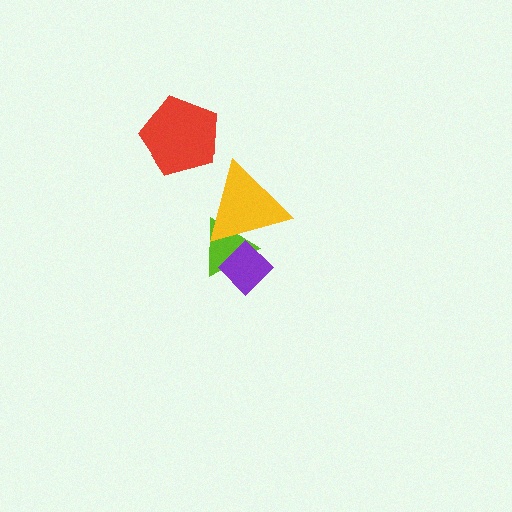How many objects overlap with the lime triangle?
2 objects overlap with the lime triangle.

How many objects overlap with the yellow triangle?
2 objects overlap with the yellow triangle.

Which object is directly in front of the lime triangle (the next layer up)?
The purple diamond is directly in front of the lime triangle.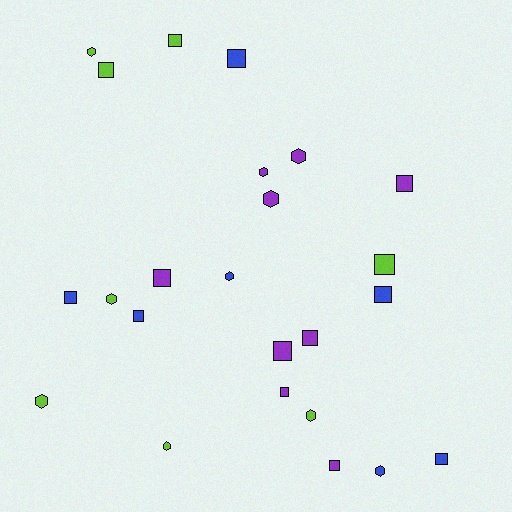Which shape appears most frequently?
Square, with 14 objects.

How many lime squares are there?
There are 3 lime squares.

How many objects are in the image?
There are 24 objects.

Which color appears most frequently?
Purple, with 9 objects.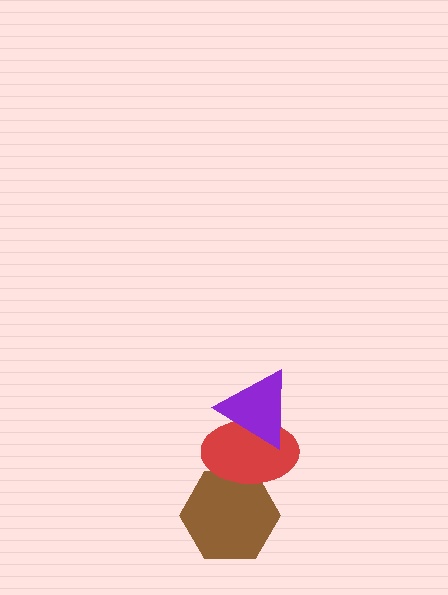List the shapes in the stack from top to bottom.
From top to bottom: the purple triangle, the red ellipse, the brown hexagon.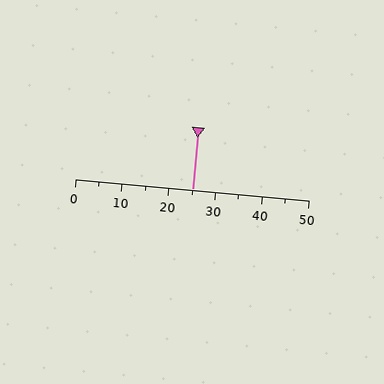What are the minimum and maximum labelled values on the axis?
The axis runs from 0 to 50.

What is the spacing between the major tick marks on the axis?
The major ticks are spaced 10 apart.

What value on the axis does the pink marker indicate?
The marker indicates approximately 25.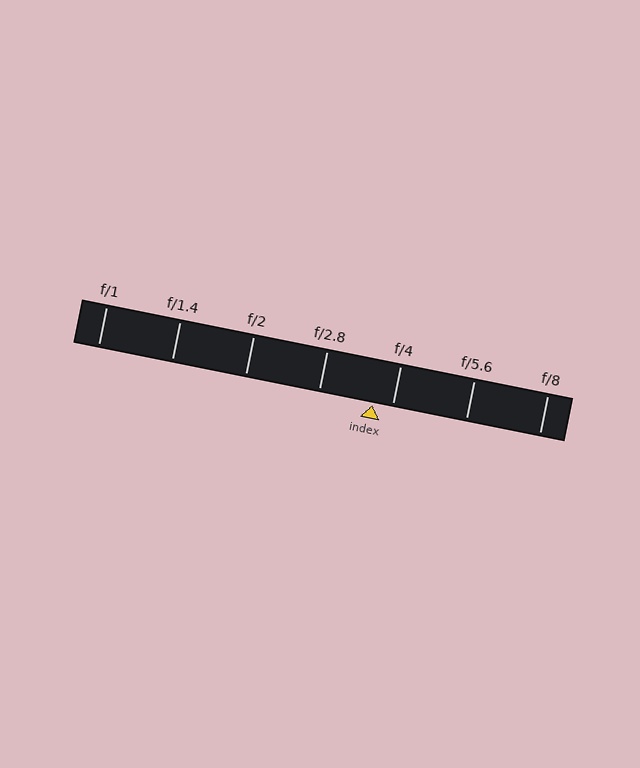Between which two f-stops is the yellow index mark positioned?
The index mark is between f/2.8 and f/4.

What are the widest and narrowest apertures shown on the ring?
The widest aperture shown is f/1 and the narrowest is f/8.